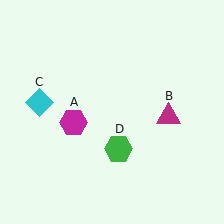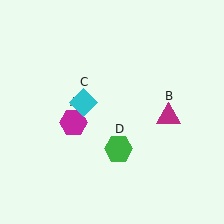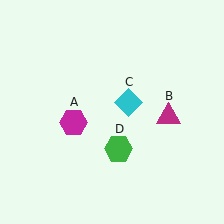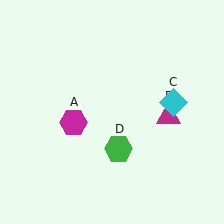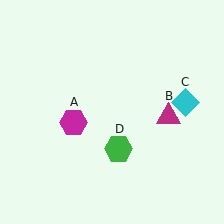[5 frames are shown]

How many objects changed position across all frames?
1 object changed position: cyan diamond (object C).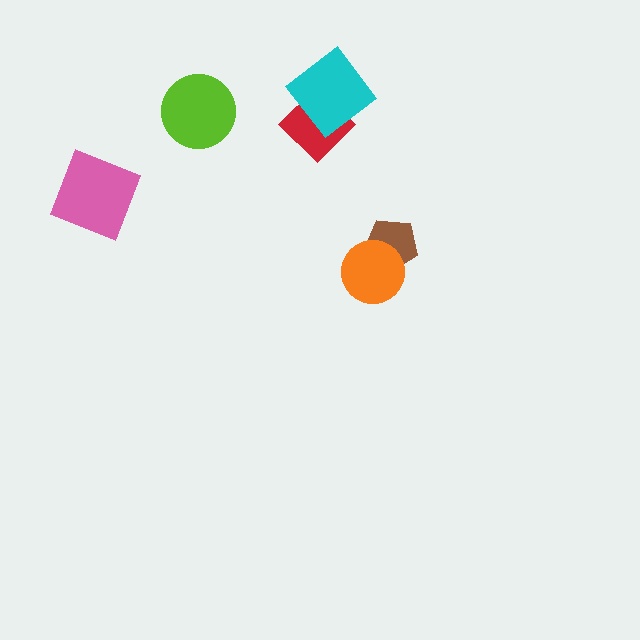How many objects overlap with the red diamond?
1 object overlaps with the red diamond.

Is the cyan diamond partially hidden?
No, no other shape covers it.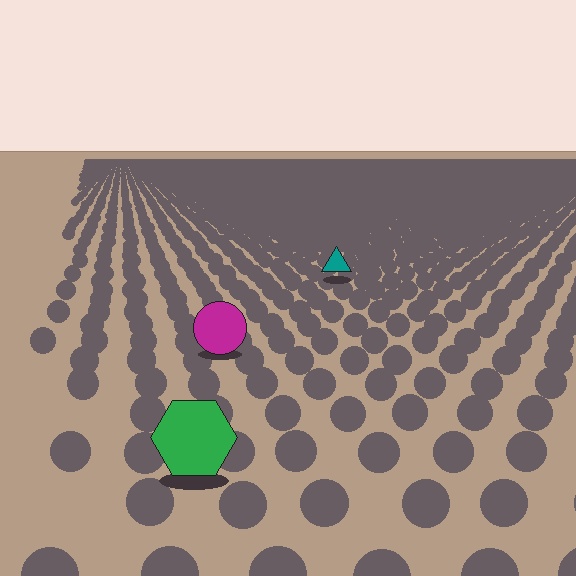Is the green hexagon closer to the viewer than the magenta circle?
Yes. The green hexagon is closer — you can tell from the texture gradient: the ground texture is coarser near it.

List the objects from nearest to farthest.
From nearest to farthest: the green hexagon, the magenta circle, the teal triangle.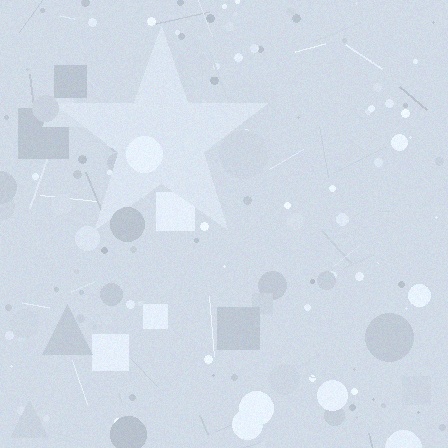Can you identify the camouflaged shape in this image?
The camouflaged shape is a star.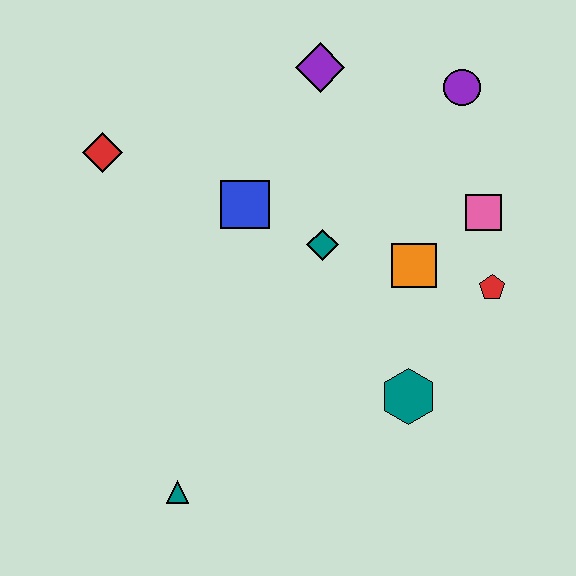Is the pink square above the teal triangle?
Yes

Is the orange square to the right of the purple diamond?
Yes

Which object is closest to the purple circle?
The pink square is closest to the purple circle.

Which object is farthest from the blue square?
The teal triangle is farthest from the blue square.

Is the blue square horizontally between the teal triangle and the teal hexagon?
Yes